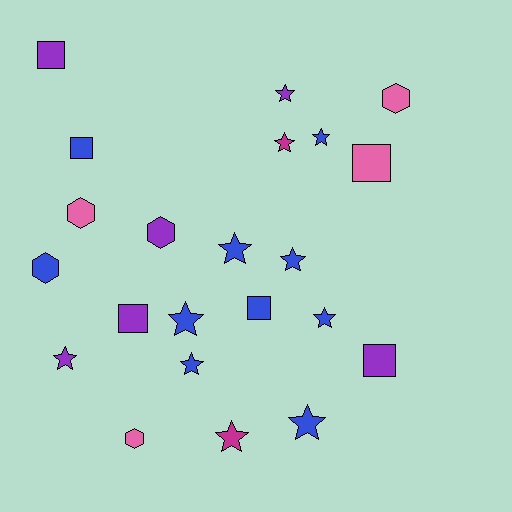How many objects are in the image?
There are 22 objects.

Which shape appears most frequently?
Star, with 11 objects.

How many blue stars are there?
There are 7 blue stars.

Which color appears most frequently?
Blue, with 10 objects.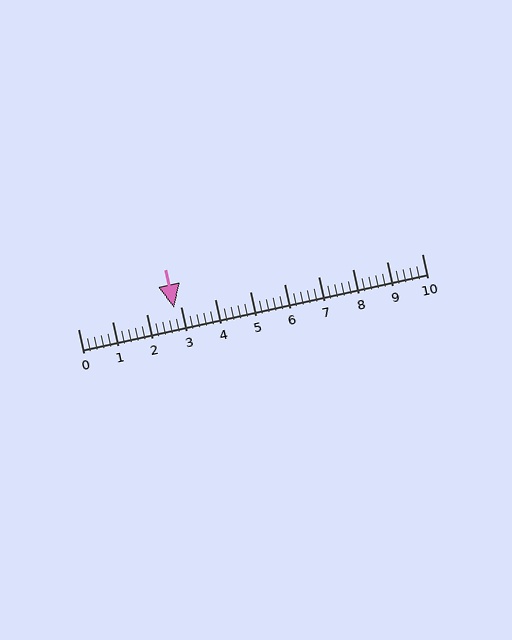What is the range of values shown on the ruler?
The ruler shows values from 0 to 10.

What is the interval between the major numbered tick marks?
The major tick marks are spaced 1 units apart.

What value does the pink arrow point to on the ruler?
The pink arrow points to approximately 2.8.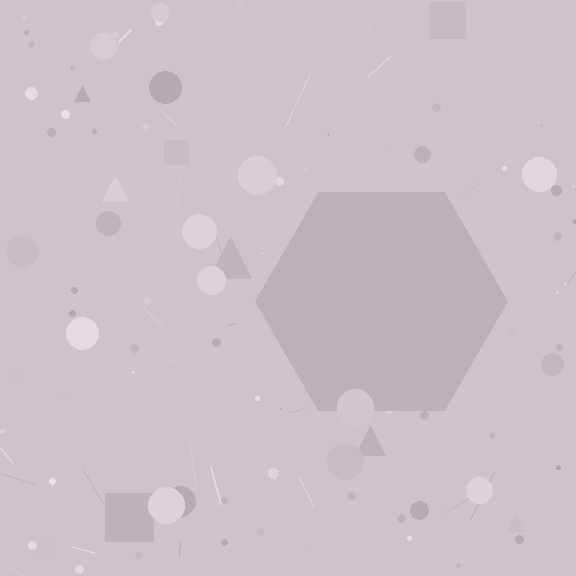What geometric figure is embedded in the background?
A hexagon is embedded in the background.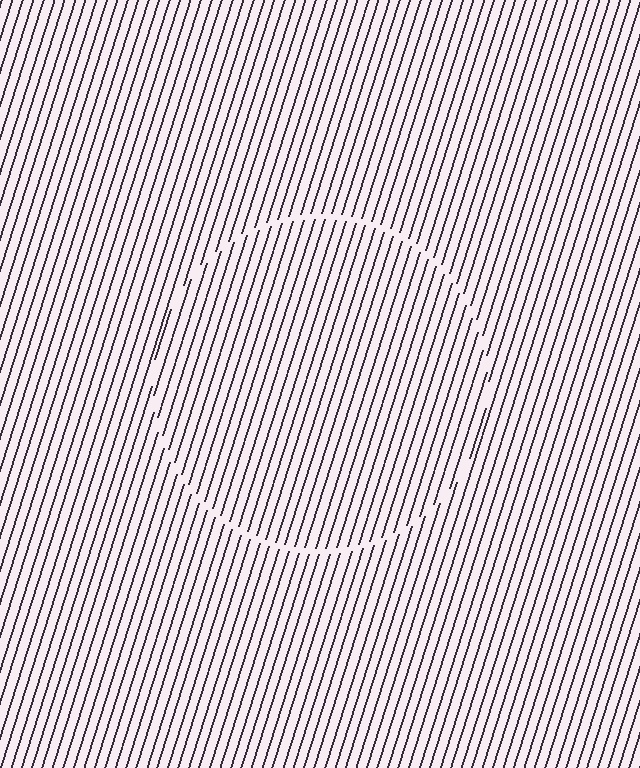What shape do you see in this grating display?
An illusory circle. The interior of the shape contains the same grating, shifted by half a period — the contour is defined by the phase discontinuity where line-ends from the inner and outer gratings abut.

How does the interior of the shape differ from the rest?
The interior of the shape contains the same grating, shifted by half a period — the contour is defined by the phase discontinuity where line-ends from the inner and outer gratings abut.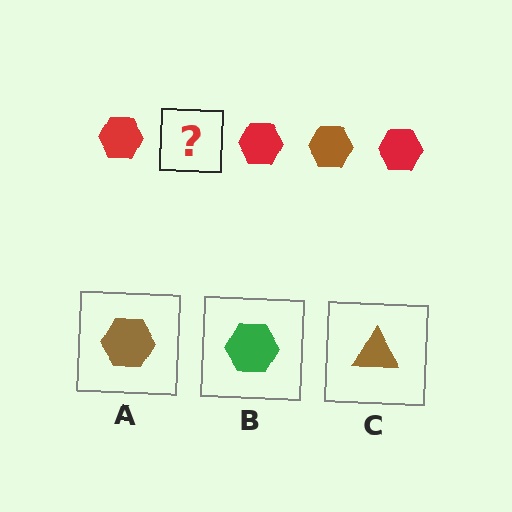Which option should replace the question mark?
Option A.